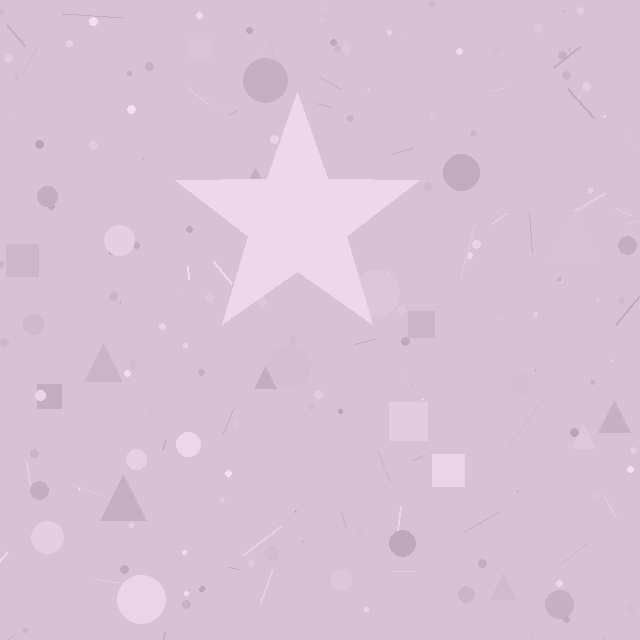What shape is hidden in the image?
A star is hidden in the image.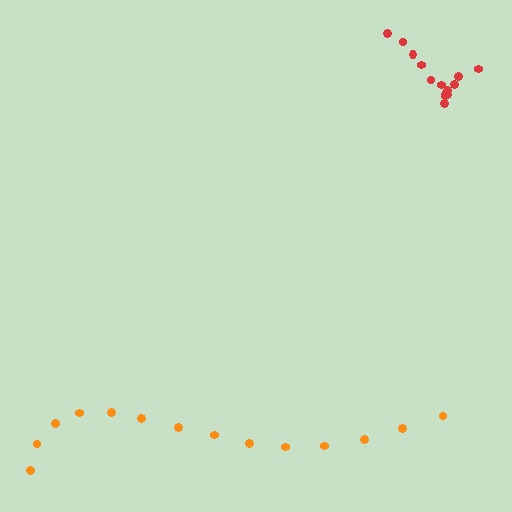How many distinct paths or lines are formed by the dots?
There are 2 distinct paths.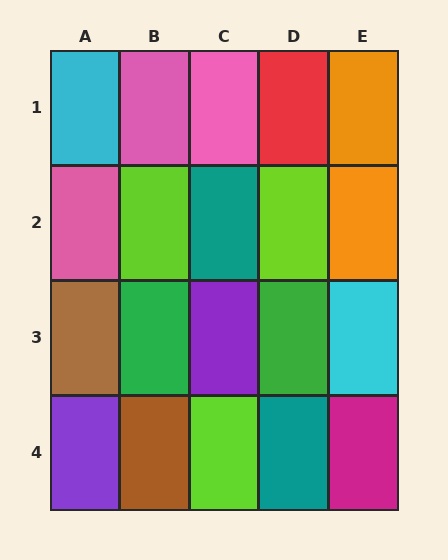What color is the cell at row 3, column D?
Green.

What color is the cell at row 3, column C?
Purple.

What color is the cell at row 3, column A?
Brown.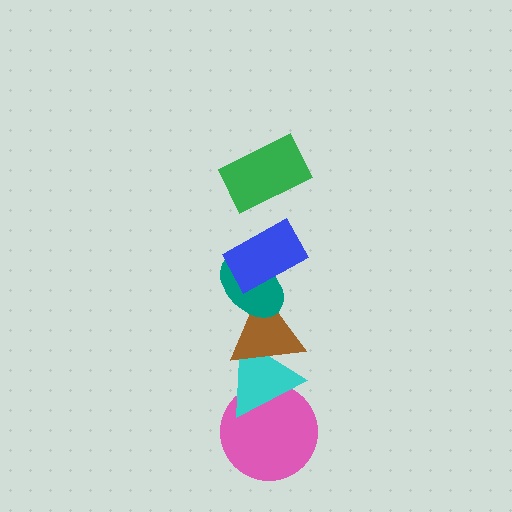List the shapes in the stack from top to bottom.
From top to bottom: the green rectangle, the blue rectangle, the teal ellipse, the brown triangle, the cyan triangle, the pink circle.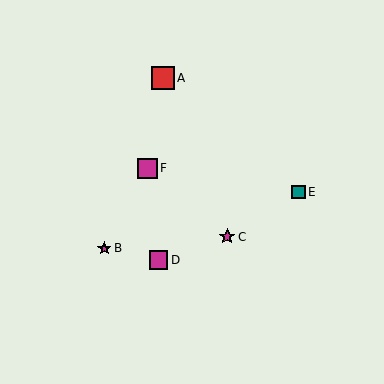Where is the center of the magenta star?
The center of the magenta star is at (227, 237).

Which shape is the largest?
The red square (labeled A) is the largest.